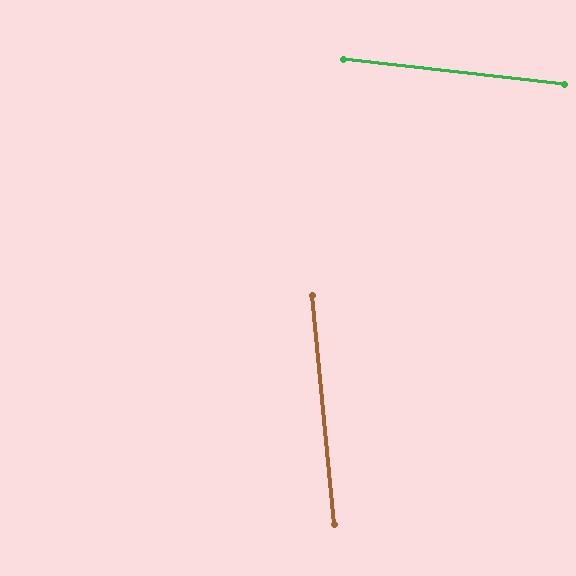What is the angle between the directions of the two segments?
Approximately 78 degrees.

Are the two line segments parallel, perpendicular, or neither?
Neither parallel nor perpendicular — they differ by about 78°.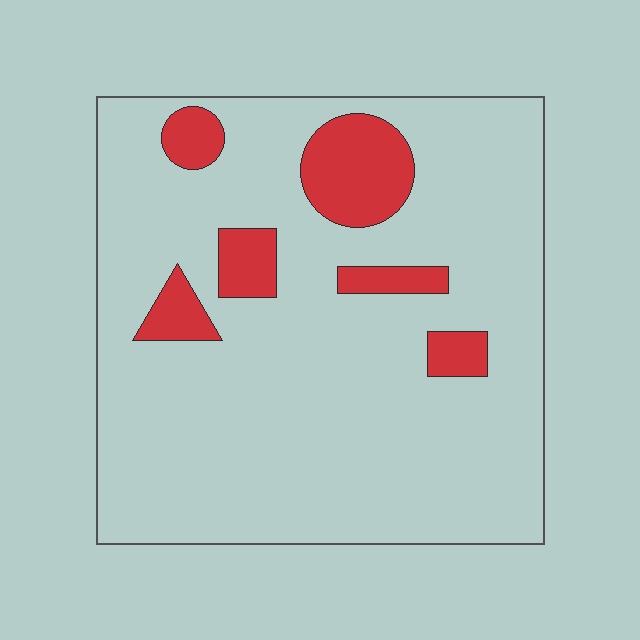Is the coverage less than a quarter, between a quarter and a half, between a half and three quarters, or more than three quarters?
Less than a quarter.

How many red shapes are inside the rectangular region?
6.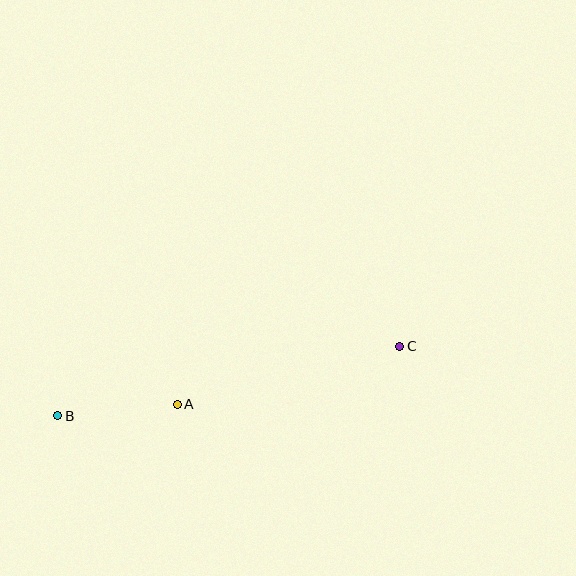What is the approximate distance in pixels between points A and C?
The distance between A and C is approximately 230 pixels.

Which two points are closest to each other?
Points A and B are closest to each other.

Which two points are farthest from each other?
Points B and C are farthest from each other.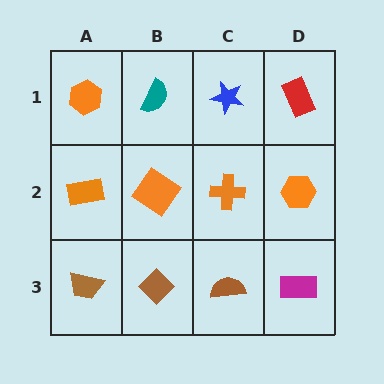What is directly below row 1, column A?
An orange rectangle.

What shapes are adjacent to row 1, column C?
An orange cross (row 2, column C), a teal semicircle (row 1, column B), a red rectangle (row 1, column D).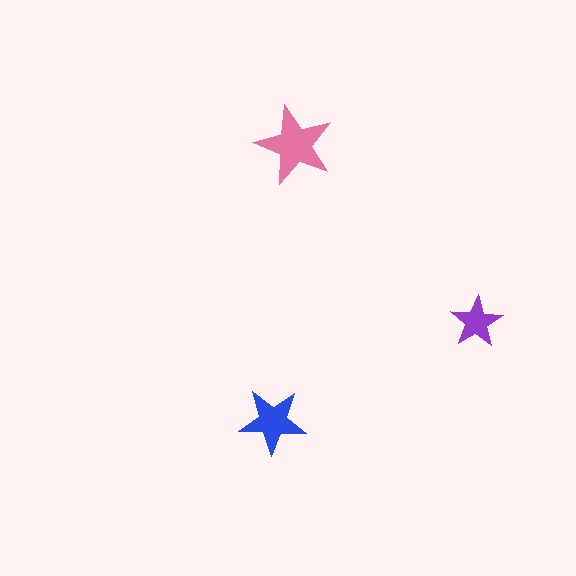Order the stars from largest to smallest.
the pink one, the blue one, the purple one.